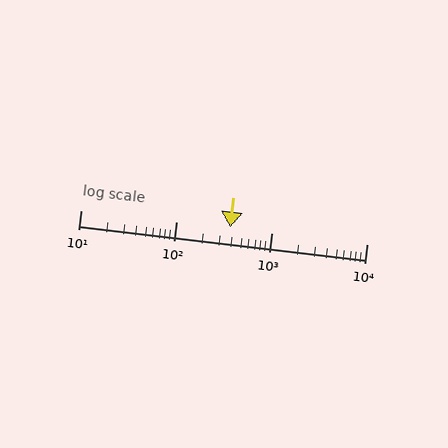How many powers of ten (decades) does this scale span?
The scale spans 3 decades, from 10 to 10000.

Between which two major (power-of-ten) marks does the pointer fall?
The pointer is between 100 and 1000.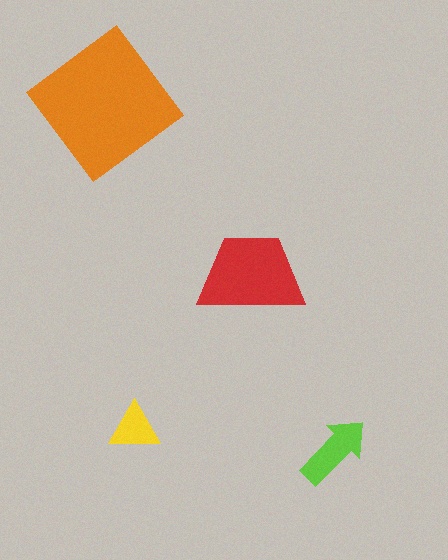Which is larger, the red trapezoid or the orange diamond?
The orange diamond.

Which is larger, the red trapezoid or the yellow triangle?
The red trapezoid.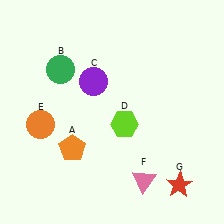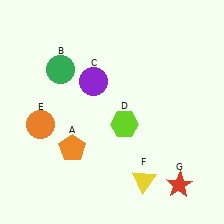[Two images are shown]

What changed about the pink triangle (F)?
In Image 1, F is pink. In Image 2, it changed to yellow.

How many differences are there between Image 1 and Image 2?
There is 1 difference between the two images.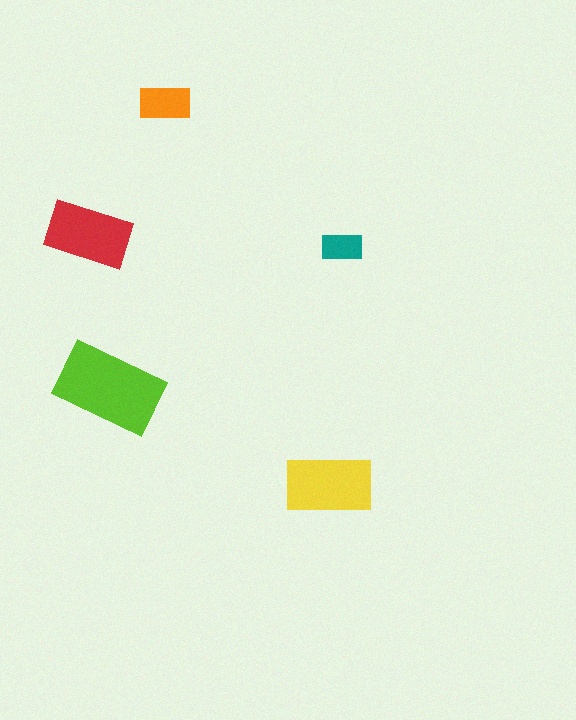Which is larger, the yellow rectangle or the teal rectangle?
The yellow one.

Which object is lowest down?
The yellow rectangle is bottommost.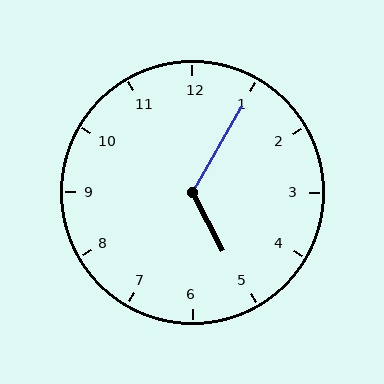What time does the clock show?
5:05.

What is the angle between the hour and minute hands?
Approximately 122 degrees.